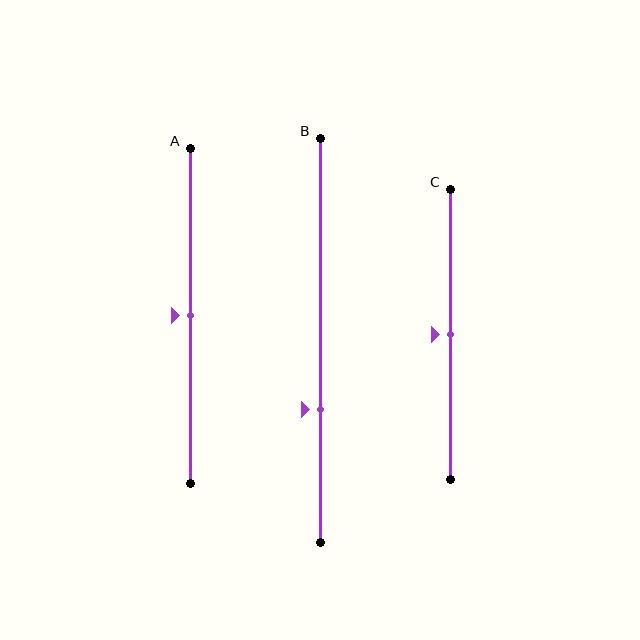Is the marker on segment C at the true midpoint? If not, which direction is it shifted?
Yes, the marker on segment C is at the true midpoint.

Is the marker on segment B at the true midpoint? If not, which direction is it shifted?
No, the marker on segment B is shifted downward by about 17% of the segment length.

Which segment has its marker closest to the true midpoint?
Segment A has its marker closest to the true midpoint.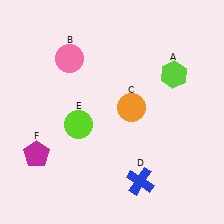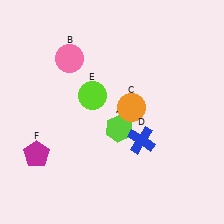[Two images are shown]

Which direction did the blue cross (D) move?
The blue cross (D) moved up.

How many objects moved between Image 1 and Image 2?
3 objects moved between the two images.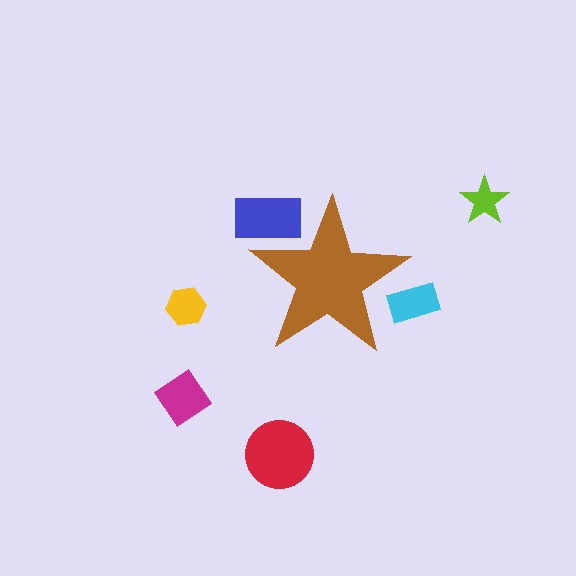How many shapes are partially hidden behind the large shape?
2 shapes are partially hidden.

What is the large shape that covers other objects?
A brown star.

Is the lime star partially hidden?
No, the lime star is fully visible.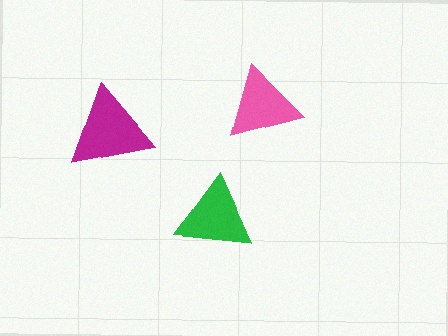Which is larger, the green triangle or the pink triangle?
The green one.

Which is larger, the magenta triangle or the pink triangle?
The magenta one.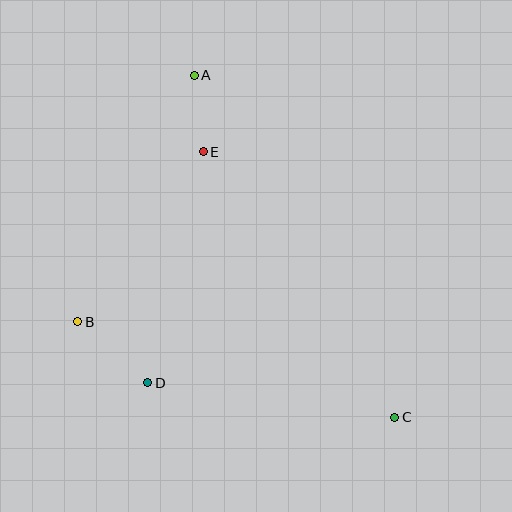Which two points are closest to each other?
Points A and E are closest to each other.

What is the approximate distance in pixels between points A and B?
The distance between A and B is approximately 273 pixels.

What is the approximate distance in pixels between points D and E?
The distance between D and E is approximately 238 pixels.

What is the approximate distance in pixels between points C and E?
The distance between C and E is approximately 327 pixels.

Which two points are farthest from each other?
Points A and C are farthest from each other.